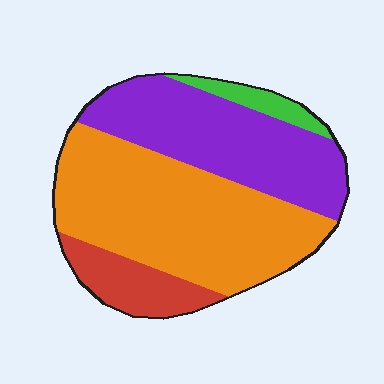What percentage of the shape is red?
Red takes up about one eighth (1/8) of the shape.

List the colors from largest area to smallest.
From largest to smallest: orange, purple, red, green.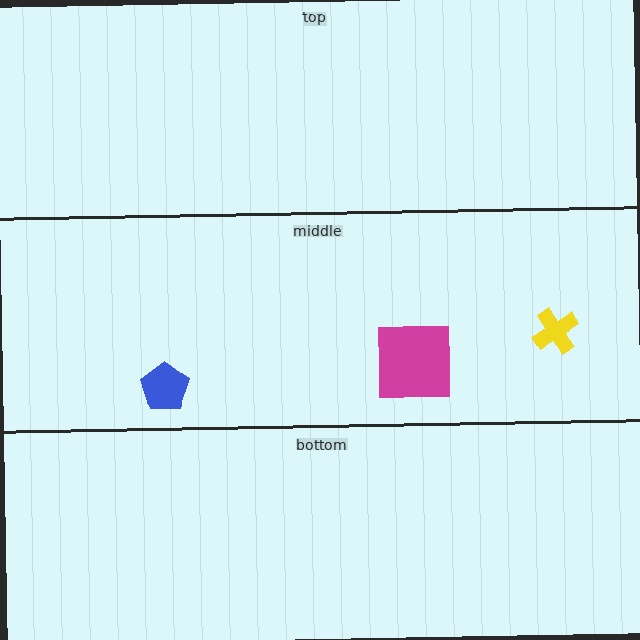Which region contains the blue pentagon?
The middle region.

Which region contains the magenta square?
The middle region.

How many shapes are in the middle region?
3.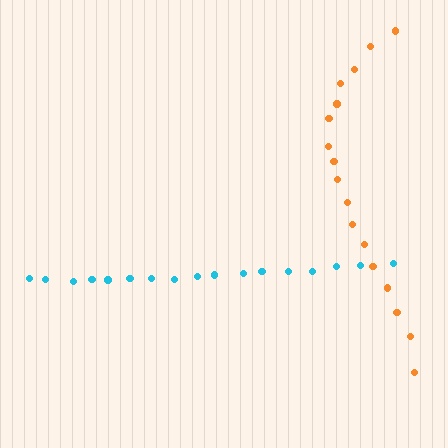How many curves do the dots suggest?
There are 2 distinct paths.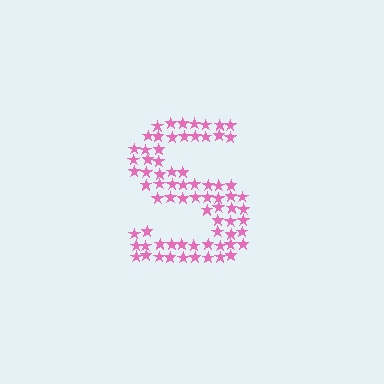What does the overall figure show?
The overall figure shows the letter S.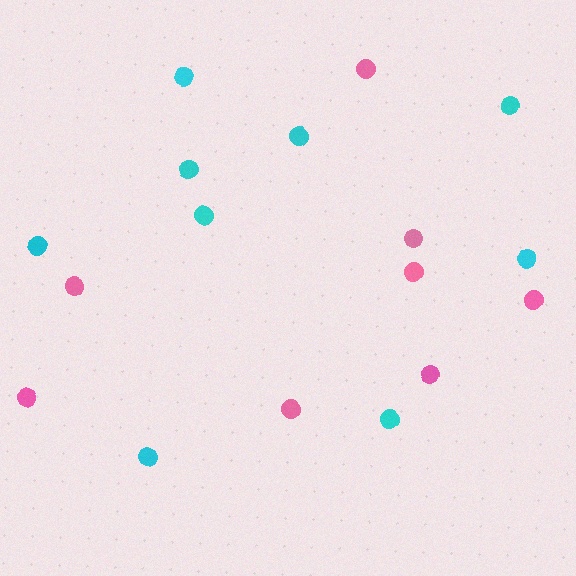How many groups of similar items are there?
There are 2 groups: one group of pink circles (8) and one group of cyan circles (9).